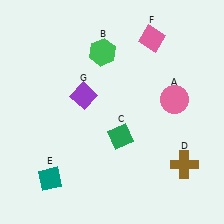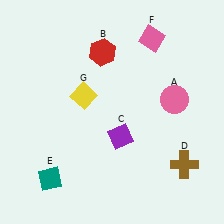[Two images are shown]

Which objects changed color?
B changed from green to red. C changed from green to purple. G changed from purple to yellow.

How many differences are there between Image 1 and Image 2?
There are 3 differences between the two images.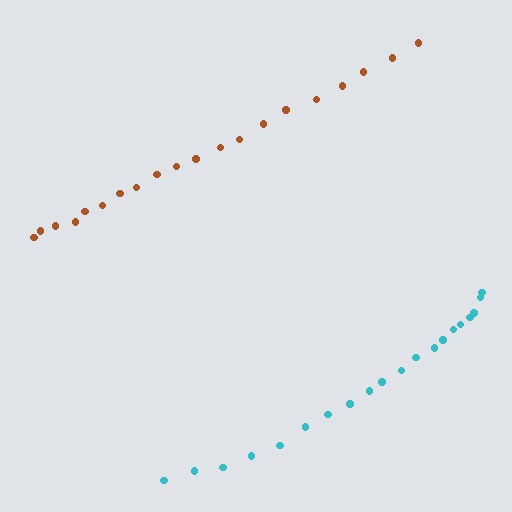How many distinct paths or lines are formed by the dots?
There are 2 distinct paths.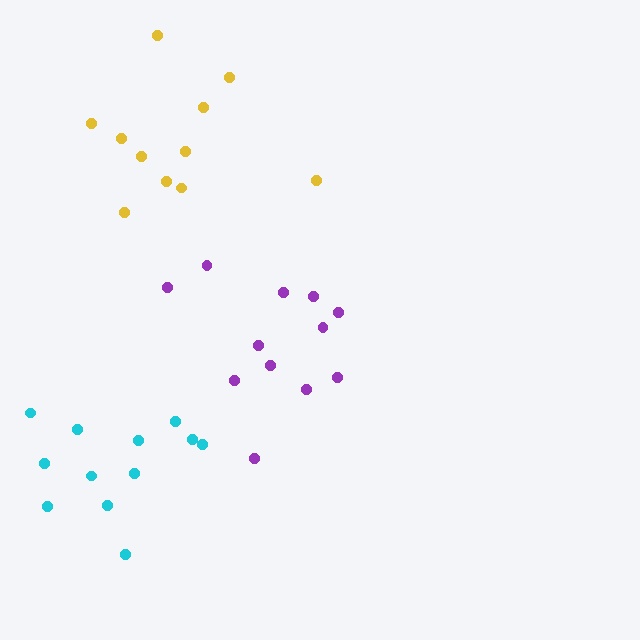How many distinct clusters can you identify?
There are 3 distinct clusters.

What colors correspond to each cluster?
The clusters are colored: purple, cyan, yellow.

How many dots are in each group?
Group 1: 12 dots, Group 2: 12 dots, Group 3: 11 dots (35 total).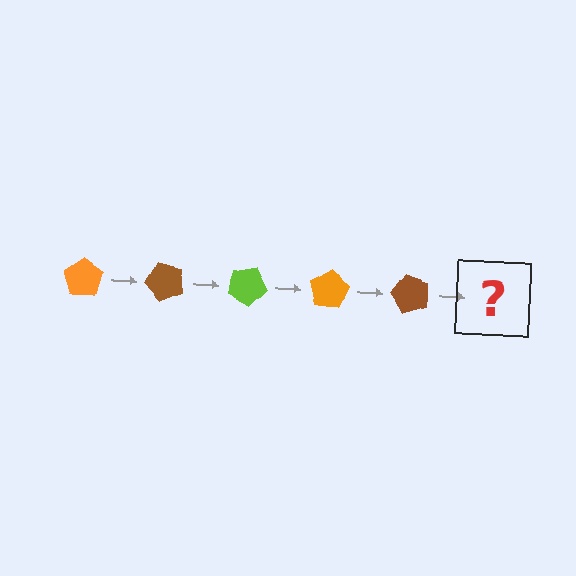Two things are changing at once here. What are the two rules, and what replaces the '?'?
The two rules are that it rotates 50 degrees each step and the color cycles through orange, brown, and lime. The '?' should be a lime pentagon, rotated 250 degrees from the start.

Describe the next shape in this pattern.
It should be a lime pentagon, rotated 250 degrees from the start.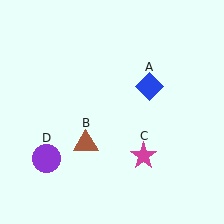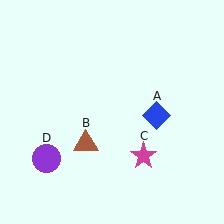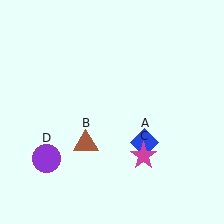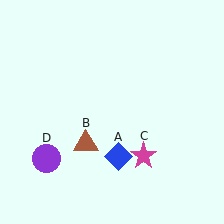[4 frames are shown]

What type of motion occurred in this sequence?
The blue diamond (object A) rotated clockwise around the center of the scene.